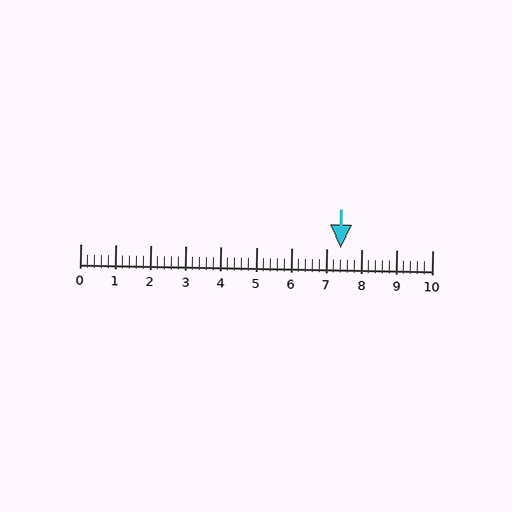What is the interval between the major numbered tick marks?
The major tick marks are spaced 1 units apart.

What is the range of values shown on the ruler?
The ruler shows values from 0 to 10.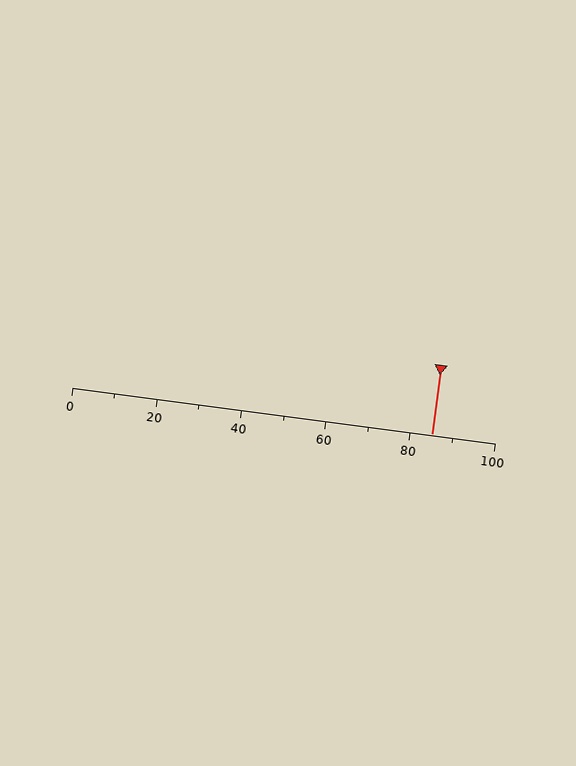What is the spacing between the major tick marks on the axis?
The major ticks are spaced 20 apart.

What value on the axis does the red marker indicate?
The marker indicates approximately 85.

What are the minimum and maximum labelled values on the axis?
The axis runs from 0 to 100.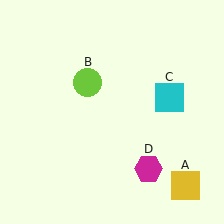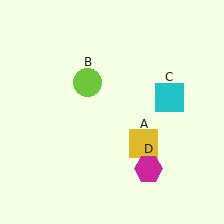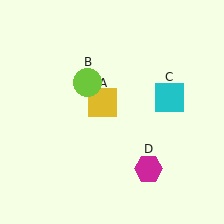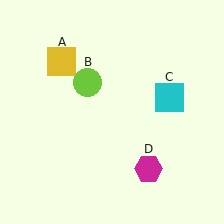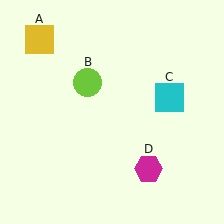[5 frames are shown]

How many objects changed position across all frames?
1 object changed position: yellow square (object A).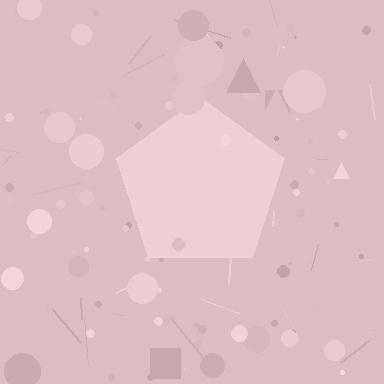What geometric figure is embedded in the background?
A pentagon is embedded in the background.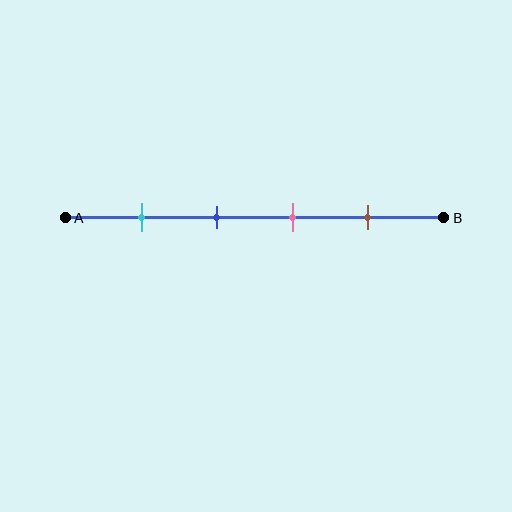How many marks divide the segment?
There are 4 marks dividing the segment.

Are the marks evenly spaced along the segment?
Yes, the marks are approximately evenly spaced.